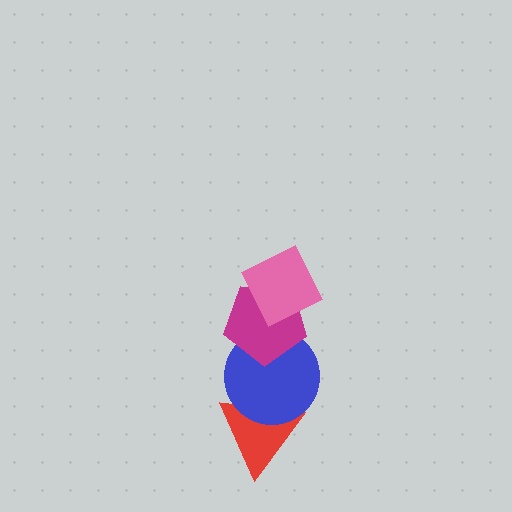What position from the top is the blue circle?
The blue circle is 3rd from the top.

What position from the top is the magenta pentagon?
The magenta pentagon is 2nd from the top.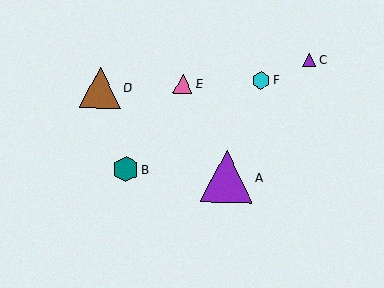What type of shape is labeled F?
Shape F is a cyan hexagon.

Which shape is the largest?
The purple triangle (labeled A) is the largest.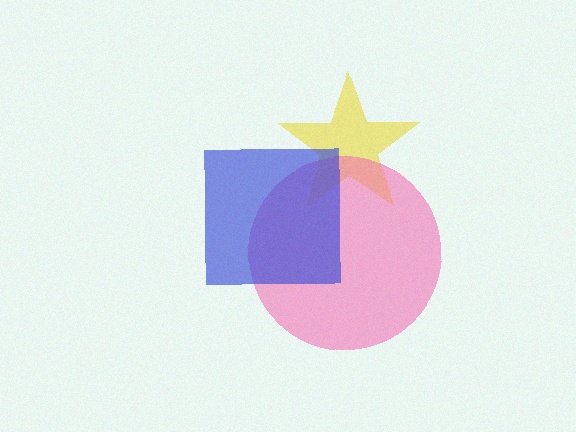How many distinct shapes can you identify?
There are 3 distinct shapes: a yellow star, a pink circle, a blue square.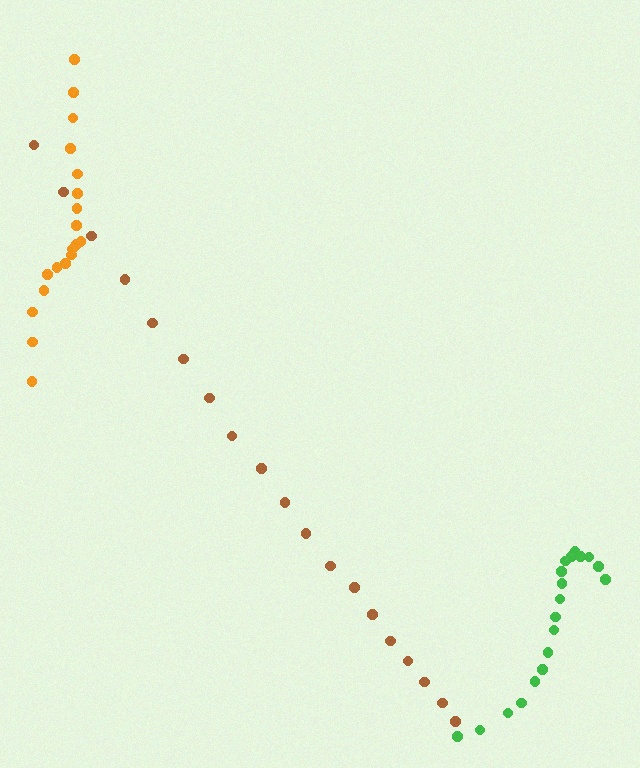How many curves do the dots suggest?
There are 3 distinct paths.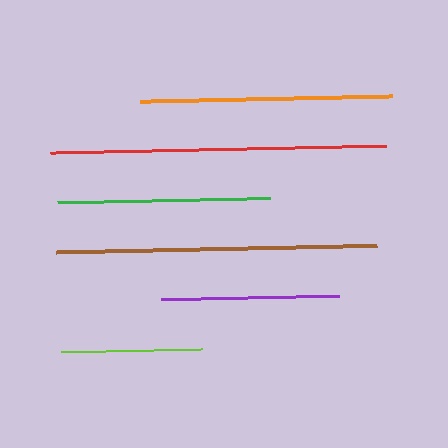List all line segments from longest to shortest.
From longest to shortest: red, brown, orange, green, purple, lime.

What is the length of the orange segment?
The orange segment is approximately 251 pixels long.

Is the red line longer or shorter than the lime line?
The red line is longer than the lime line.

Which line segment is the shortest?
The lime line is the shortest at approximately 141 pixels.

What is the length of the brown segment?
The brown segment is approximately 321 pixels long.